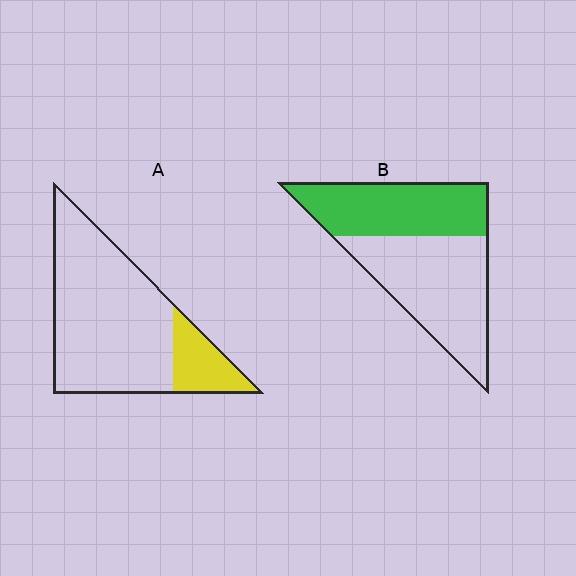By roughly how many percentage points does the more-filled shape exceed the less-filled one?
By roughly 25 percentage points (B over A).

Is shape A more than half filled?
No.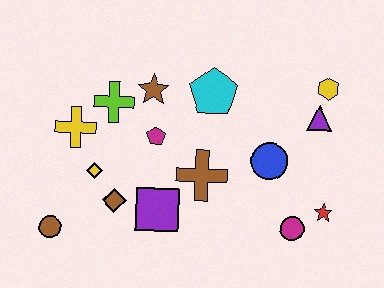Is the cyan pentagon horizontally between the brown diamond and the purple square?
No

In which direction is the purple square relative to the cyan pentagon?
The purple square is below the cyan pentagon.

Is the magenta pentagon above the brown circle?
Yes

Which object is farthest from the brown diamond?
The yellow hexagon is farthest from the brown diamond.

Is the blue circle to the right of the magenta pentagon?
Yes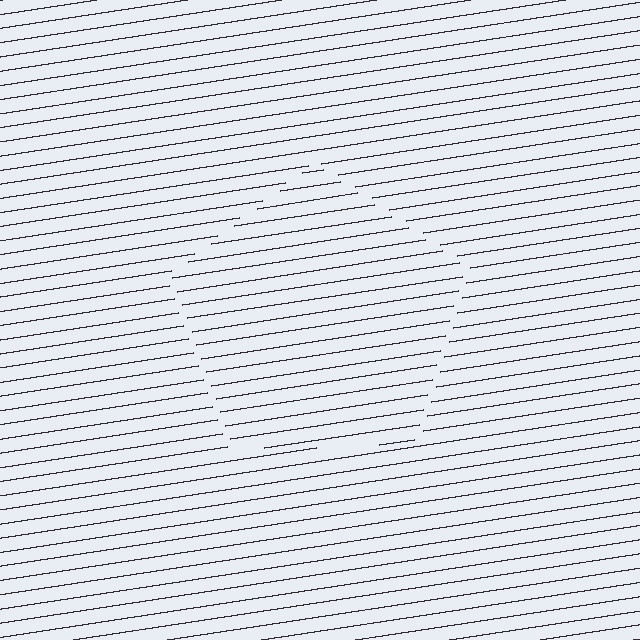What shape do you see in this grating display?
An illusory pentagon. The interior of the shape contains the same grating, shifted by half a period — the contour is defined by the phase discontinuity where line-ends from the inner and outer gratings abut.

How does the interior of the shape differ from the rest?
The interior of the shape contains the same grating, shifted by half a period — the contour is defined by the phase discontinuity where line-ends from the inner and outer gratings abut.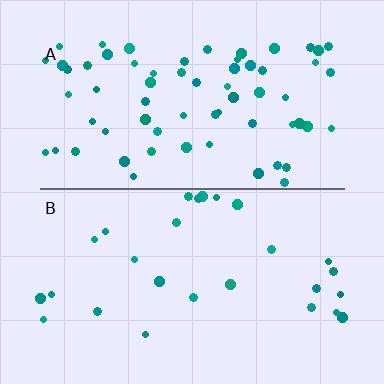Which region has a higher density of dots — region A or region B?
A (the top).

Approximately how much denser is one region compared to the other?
Approximately 2.4× — region A over region B.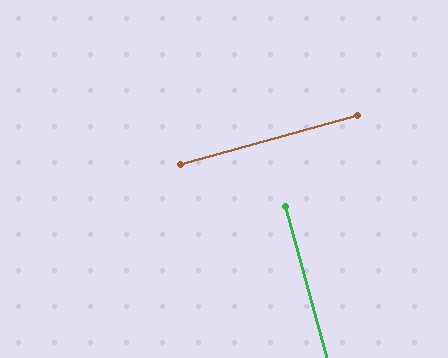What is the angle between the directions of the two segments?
Approximately 89 degrees.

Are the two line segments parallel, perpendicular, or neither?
Perpendicular — they meet at approximately 89°.